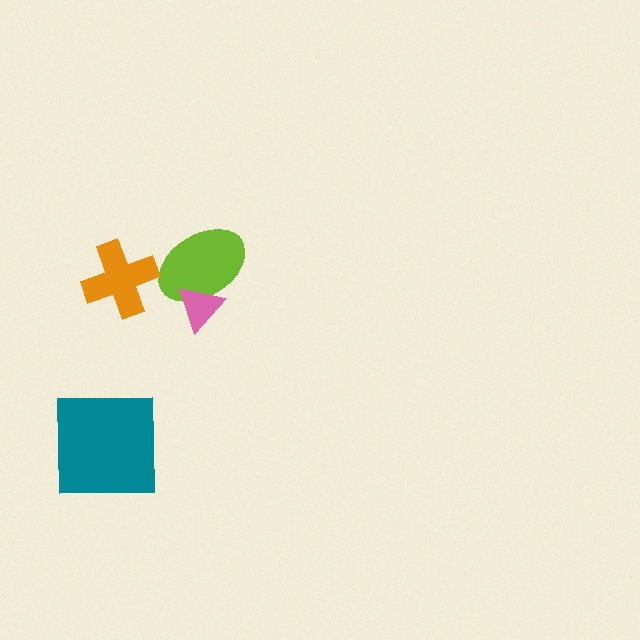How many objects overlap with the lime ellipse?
1 object overlaps with the lime ellipse.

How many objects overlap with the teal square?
0 objects overlap with the teal square.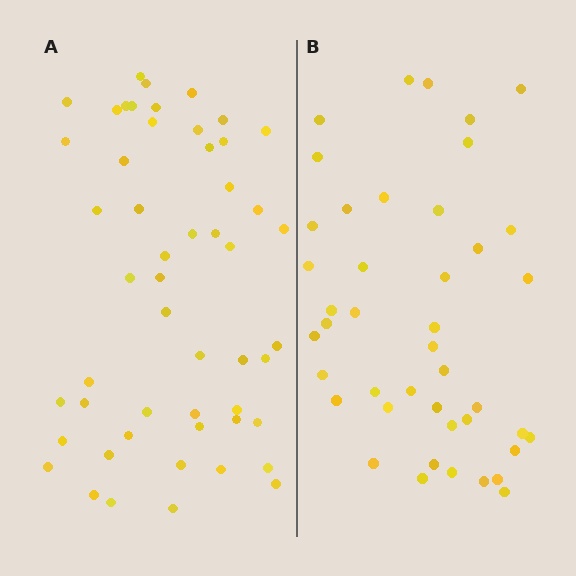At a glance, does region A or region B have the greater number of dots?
Region A (the left region) has more dots.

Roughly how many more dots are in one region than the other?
Region A has roughly 8 or so more dots than region B.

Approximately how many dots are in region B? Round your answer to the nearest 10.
About 40 dots. (The exact count is 43, which rounds to 40.)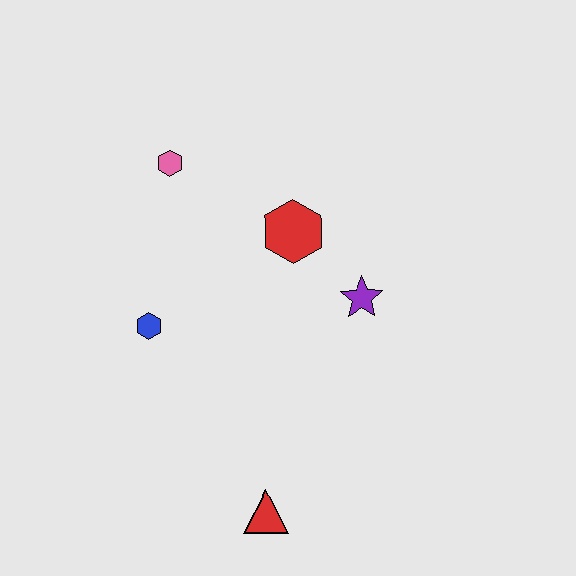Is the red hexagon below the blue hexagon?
No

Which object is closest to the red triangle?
The blue hexagon is closest to the red triangle.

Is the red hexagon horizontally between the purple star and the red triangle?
Yes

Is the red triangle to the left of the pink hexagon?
No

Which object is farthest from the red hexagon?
The red triangle is farthest from the red hexagon.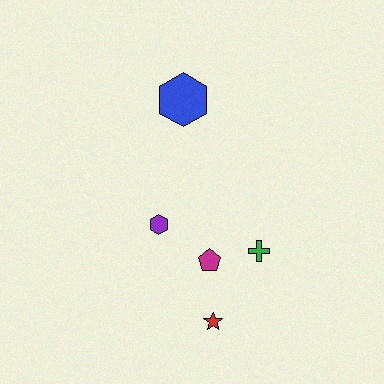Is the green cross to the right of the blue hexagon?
Yes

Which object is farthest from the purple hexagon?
The blue hexagon is farthest from the purple hexagon.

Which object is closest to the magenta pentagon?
The green cross is closest to the magenta pentagon.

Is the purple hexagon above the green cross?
Yes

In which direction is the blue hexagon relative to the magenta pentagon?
The blue hexagon is above the magenta pentagon.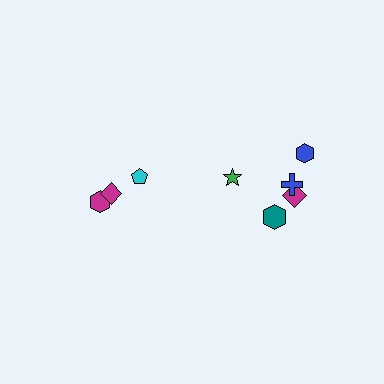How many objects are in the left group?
There are 3 objects.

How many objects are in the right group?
There are 5 objects.